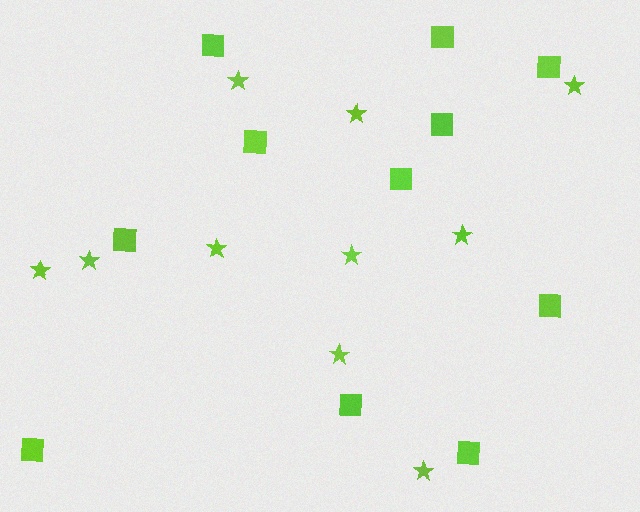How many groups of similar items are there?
There are 2 groups: one group of stars (10) and one group of squares (11).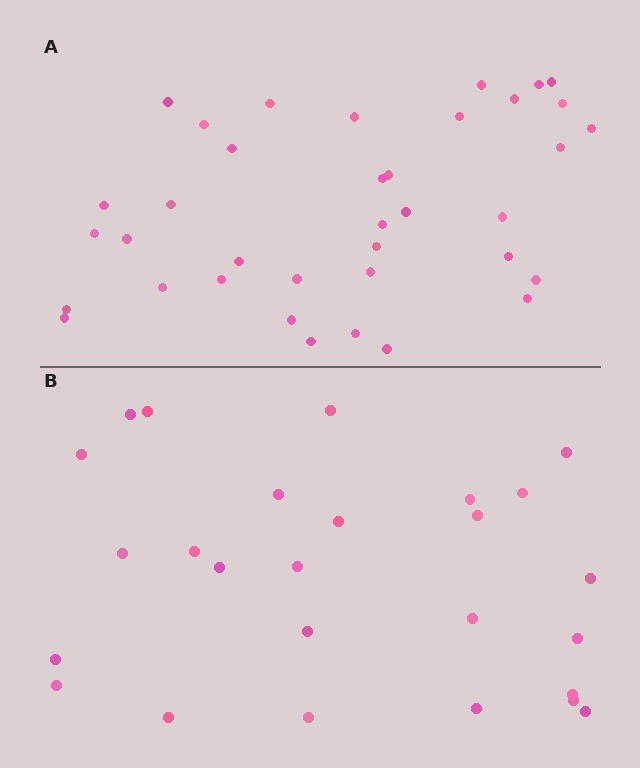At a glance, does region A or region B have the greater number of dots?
Region A (the top region) has more dots.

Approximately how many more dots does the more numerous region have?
Region A has roughly 12 or so more dots than region B.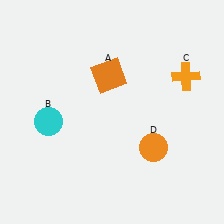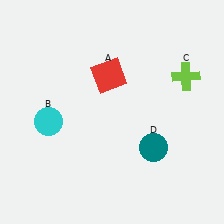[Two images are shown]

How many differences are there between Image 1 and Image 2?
There are 3 differences between the two images.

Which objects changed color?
A changed from orange to red. C changed from orange to lime. D changed from orange to teal.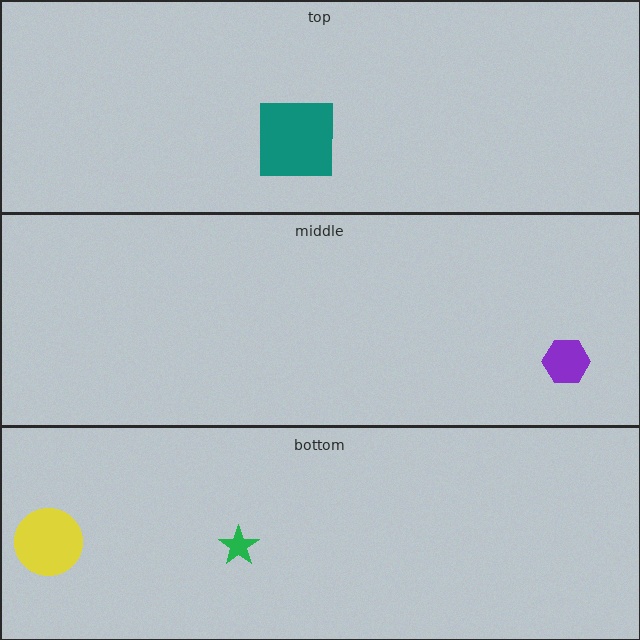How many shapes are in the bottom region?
2.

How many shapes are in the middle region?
1.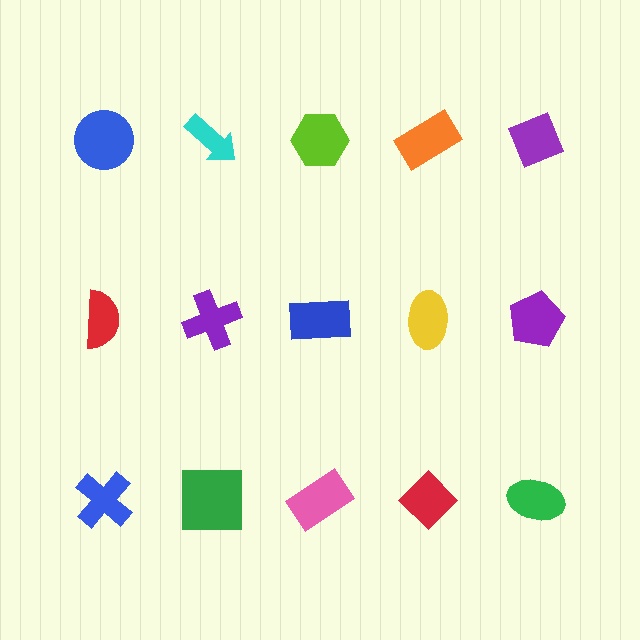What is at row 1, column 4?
An orange rectangle.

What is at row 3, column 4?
A red diamond.